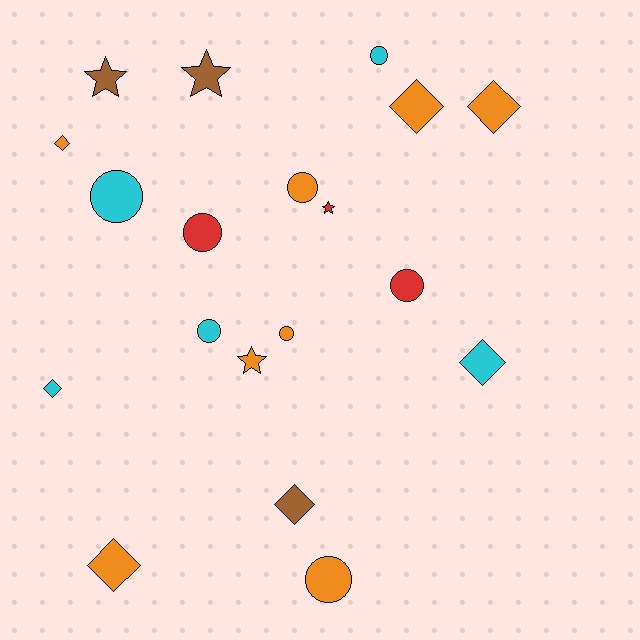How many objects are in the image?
There are 19 objects.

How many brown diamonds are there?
There is 1 brown diamond.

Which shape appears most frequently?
Circle, with 8 objects.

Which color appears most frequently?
Orange, with 8 objects.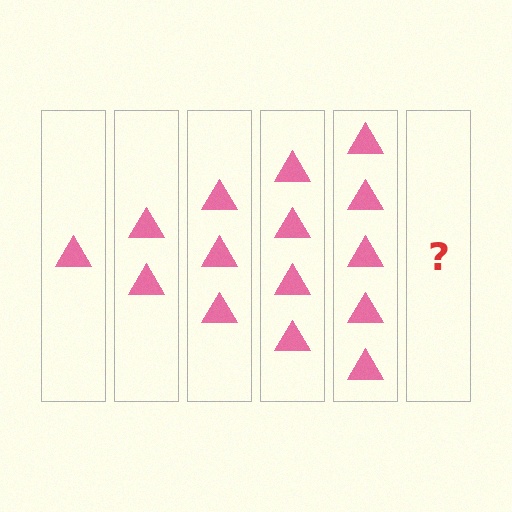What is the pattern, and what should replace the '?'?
The pattern is that each step adds one more triangle. The '?' should be 6 triangles.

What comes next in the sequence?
The next element should be 6 triangles.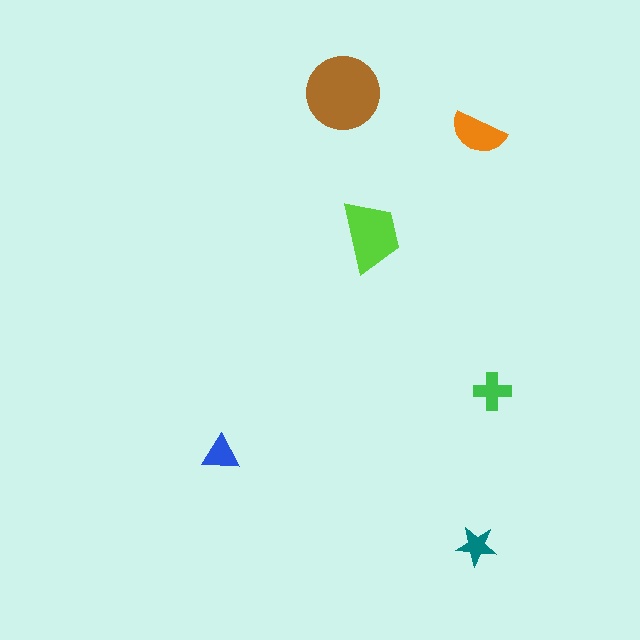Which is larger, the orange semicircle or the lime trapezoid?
The lime trapezoid.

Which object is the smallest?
The teal star.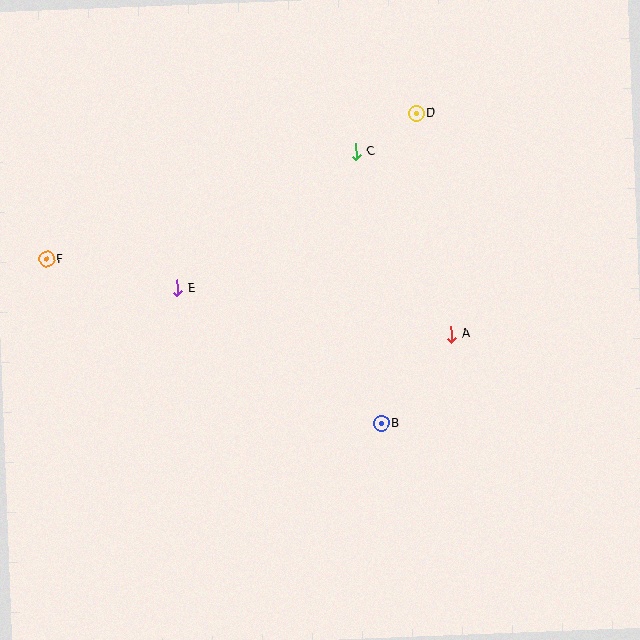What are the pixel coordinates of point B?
Point B is at (381, 423).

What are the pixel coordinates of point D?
Point D is at (416, 113).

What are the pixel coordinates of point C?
Point C is at (356, 152).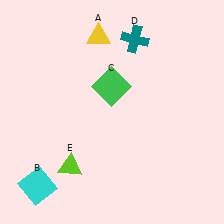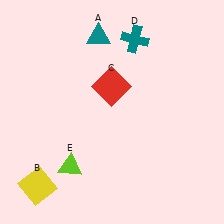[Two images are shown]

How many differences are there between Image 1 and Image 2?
There are 3 differences between the two images.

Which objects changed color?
A changed from yellow to teal. B changed from cyan to yellow. C changed from green to red.